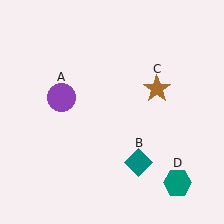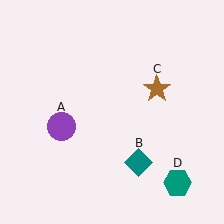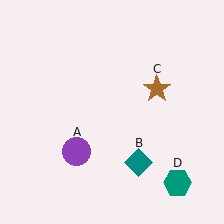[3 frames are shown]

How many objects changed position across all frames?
1 object changed position: purple circle (object A).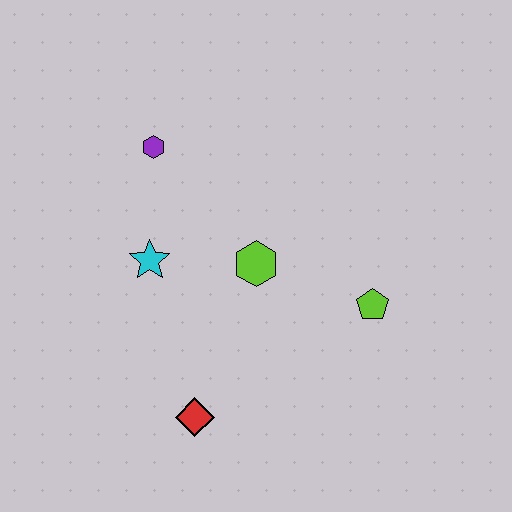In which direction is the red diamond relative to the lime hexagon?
The red diamond is below the lime hexagon.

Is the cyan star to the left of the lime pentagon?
Yes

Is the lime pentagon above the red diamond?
Yes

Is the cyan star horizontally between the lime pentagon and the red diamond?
No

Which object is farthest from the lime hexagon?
The red diamond is farthest from the lime hexagon.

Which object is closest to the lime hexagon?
The cyan star is closest to the lime hexagon.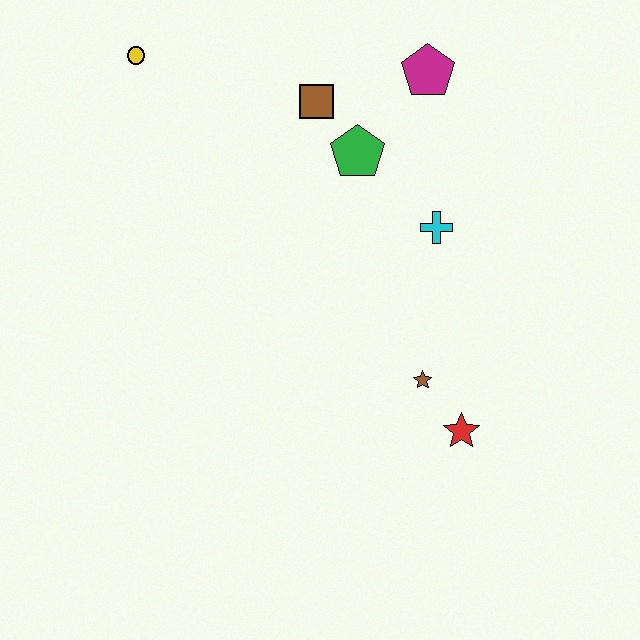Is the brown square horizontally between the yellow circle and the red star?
Yes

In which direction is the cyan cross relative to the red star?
The cyan cross is above the red star.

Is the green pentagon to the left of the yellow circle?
No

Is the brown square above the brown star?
Yes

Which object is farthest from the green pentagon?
The red star is farthest from the green pentagon.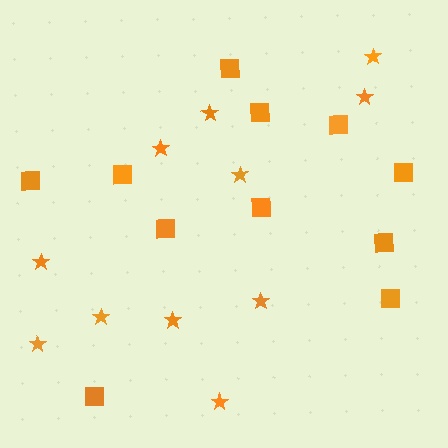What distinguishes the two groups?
There are 2 groups: one group of squares (11) and one group of stars (11).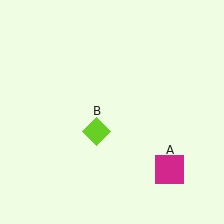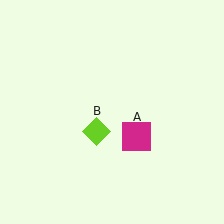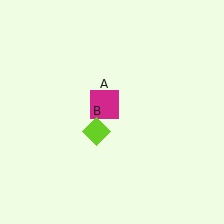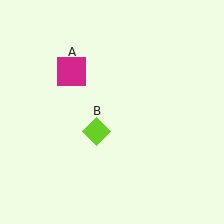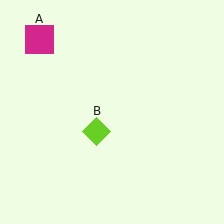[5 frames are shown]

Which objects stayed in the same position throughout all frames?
Lime diamond (object B) remained stationary.